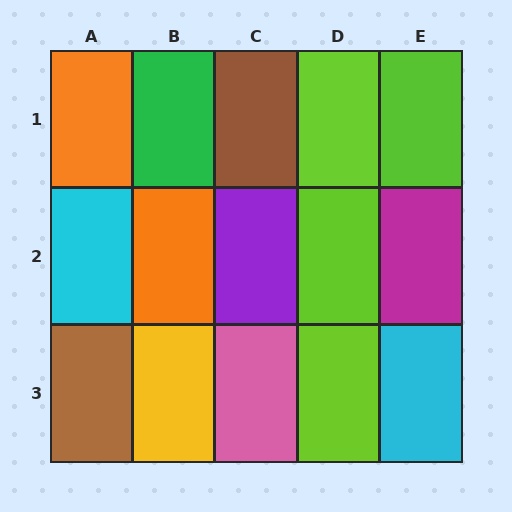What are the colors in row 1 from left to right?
Orange, green, brown, lime, lime.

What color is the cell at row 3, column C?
Pink.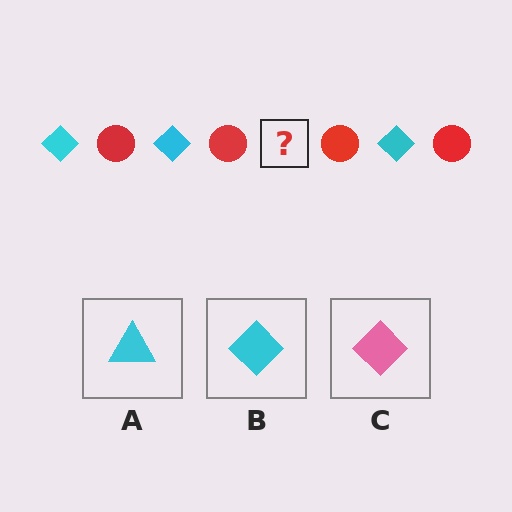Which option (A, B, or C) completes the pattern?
B.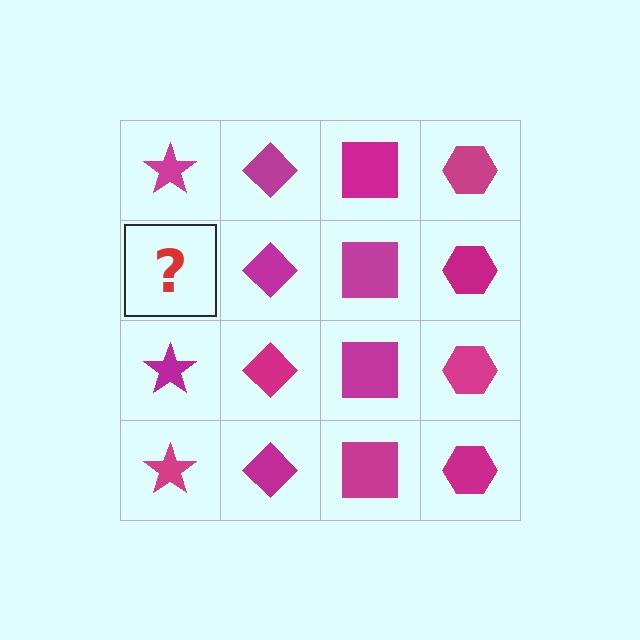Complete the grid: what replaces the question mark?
The question mark should be replaced with a magenta star.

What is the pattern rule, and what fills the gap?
The rule is that each column has a consistent shape. The gap should be filled with a magenta star.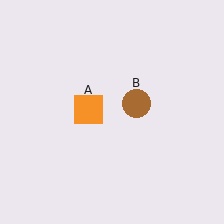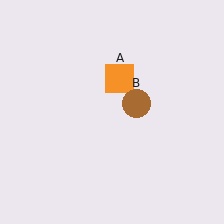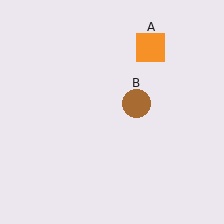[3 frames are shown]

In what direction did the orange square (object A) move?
The orange square (object A) moved up and to the right.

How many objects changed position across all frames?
1 object changed position: orange square (object A).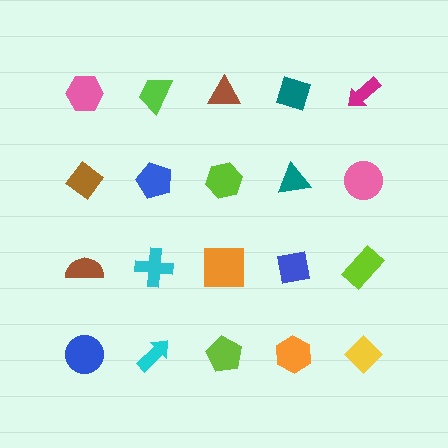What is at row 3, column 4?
A blue square.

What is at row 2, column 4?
A teal triangle.